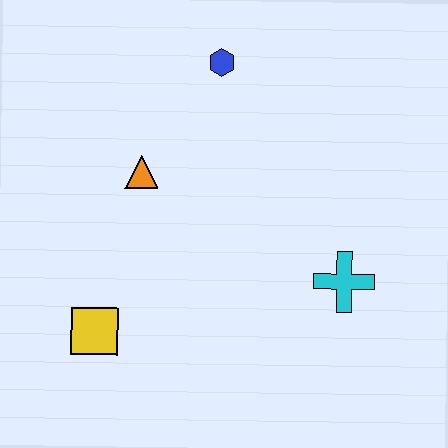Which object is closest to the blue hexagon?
The orange triangle is closest to the blue hexagon.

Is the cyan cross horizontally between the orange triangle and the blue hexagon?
No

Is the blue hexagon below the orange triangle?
No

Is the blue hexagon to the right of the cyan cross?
No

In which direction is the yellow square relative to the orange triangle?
The yellow square is below the orange triangle.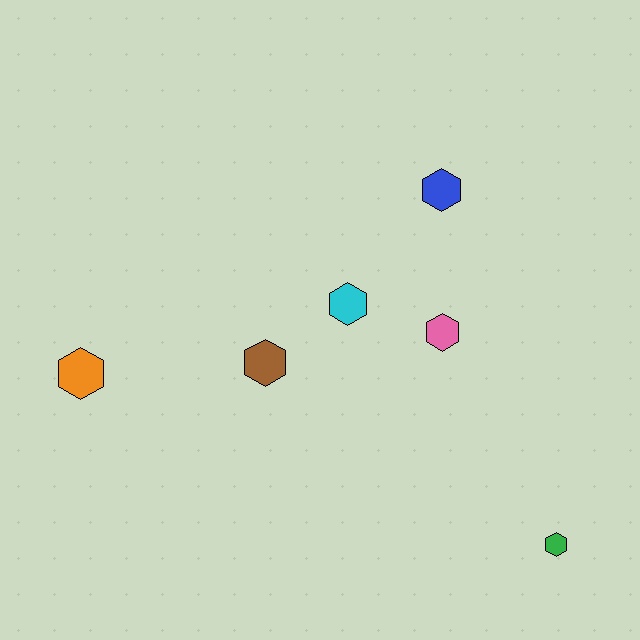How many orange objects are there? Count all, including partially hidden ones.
There is 1 orange object.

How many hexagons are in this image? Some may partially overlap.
There are 6 hexagons.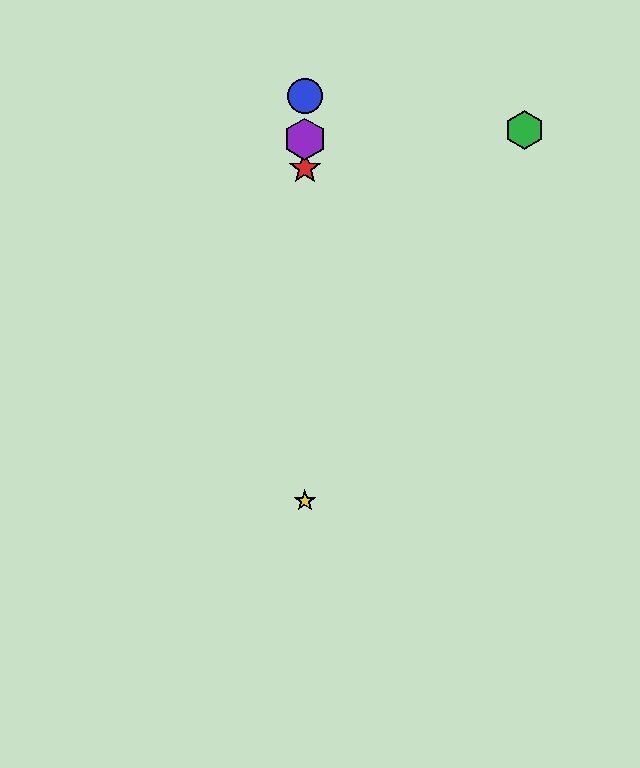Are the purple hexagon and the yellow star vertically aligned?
Yes, both are at x≈305.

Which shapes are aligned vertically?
The red star, the blue circle, the yellow star, the purple hexagon are aligned vertically.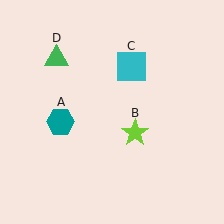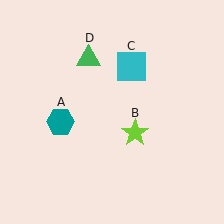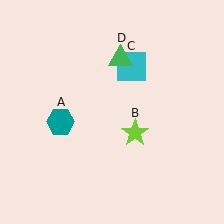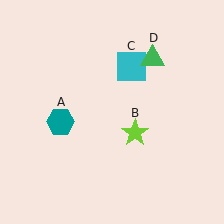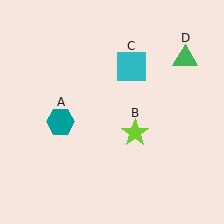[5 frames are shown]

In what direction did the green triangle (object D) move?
The green triangle (object D) moved right.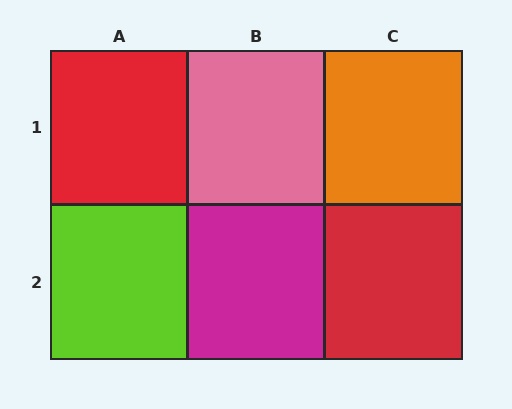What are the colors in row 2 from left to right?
Lime, magenta, red.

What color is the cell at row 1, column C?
Orange.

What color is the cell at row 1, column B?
Pink.